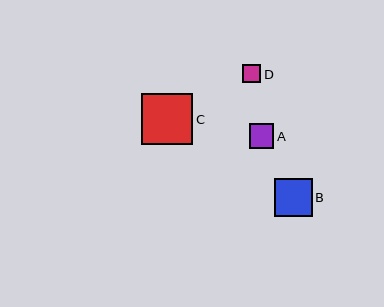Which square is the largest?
Square C is the largest with a size of approximately 52 pixels.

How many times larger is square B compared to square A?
Square B is approximately 1.6 times the size of square A.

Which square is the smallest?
Square D is the smallest with a size of approximately 18 pixels.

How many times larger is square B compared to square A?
Square B is approximately 1.6 times the size of square A.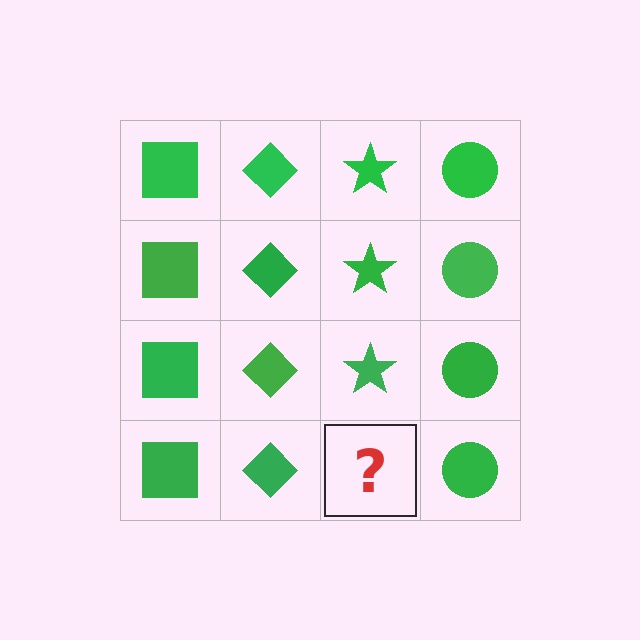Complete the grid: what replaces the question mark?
The question mark should be replaced with a green star.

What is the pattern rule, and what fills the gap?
The rule is that each column has a consistent shape. The gap should be filled with a green star.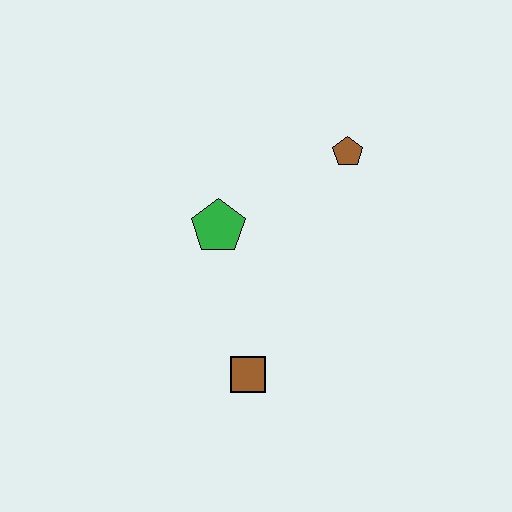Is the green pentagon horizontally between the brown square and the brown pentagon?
No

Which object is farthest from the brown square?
The brown pentagon is farthest from the brown square.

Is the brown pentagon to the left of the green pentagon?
No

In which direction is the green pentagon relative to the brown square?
The green pentagon is above the brown square.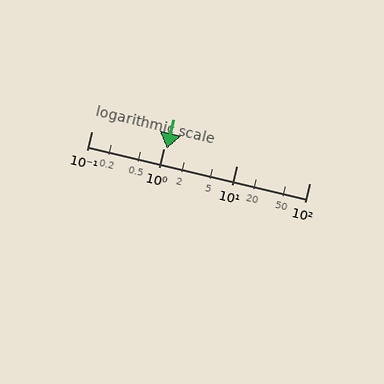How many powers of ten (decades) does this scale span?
The scale spans 3 decades, from 0.1 to 100.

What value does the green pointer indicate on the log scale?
The pointer indicates approximately 1.1.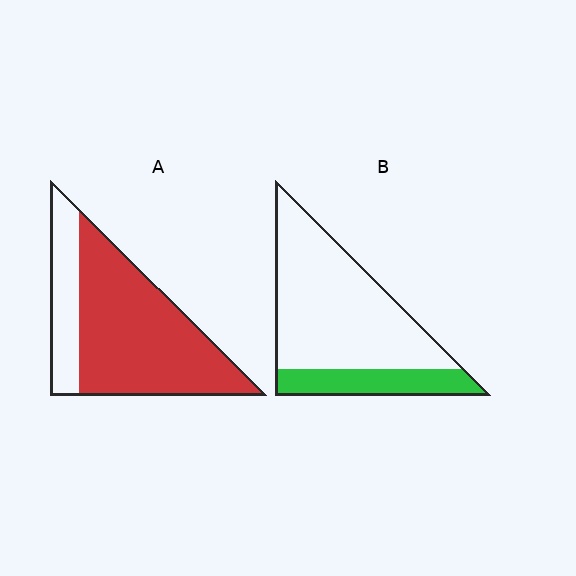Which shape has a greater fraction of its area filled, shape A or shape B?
Shape A.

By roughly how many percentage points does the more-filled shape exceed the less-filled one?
By roughly 50 percentage points (A over B).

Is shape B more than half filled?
No.